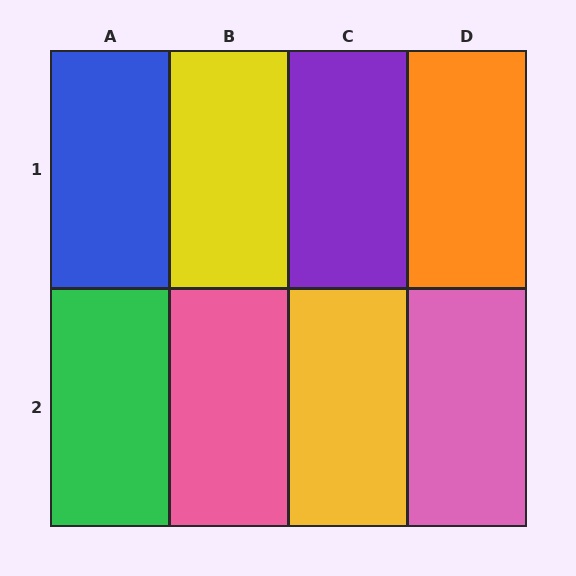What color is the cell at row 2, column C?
Yellow.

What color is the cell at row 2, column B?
Pink.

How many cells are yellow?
2 cells are yellow.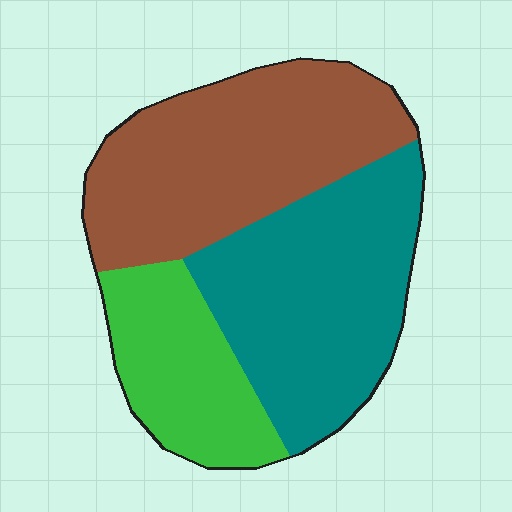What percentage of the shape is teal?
Teal covers around 40% of the shape.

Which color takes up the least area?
Green, at roughly 20%.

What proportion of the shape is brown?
Brown covers 39% of the shape.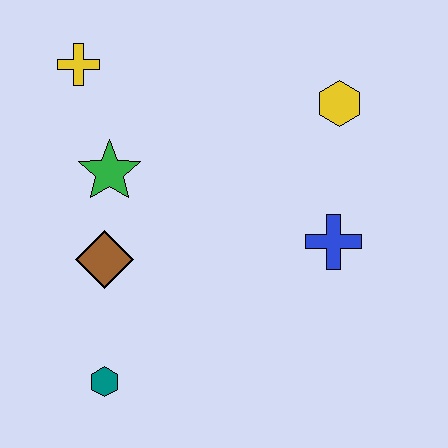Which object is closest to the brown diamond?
The green star is closest to the brown diamond.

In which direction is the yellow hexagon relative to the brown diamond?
The yellow hexagon is to the right of the brown diamond.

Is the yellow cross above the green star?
Yes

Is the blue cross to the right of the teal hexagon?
Yes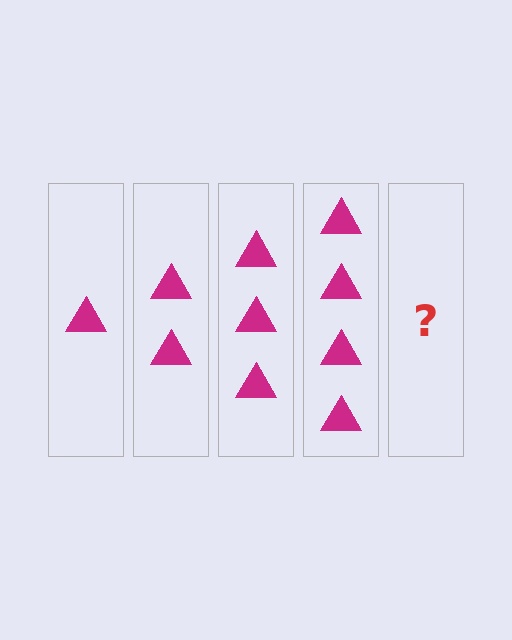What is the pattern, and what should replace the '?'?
The pattern is that each step adds one more triangle. The '?' should be 5 triangles.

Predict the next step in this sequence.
The next step is 5 triangles.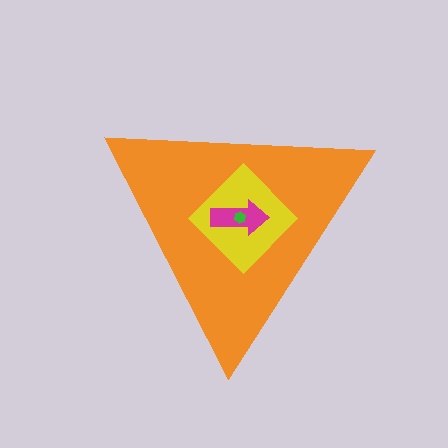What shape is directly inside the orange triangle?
The yellow diamond.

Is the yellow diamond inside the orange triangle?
Yes.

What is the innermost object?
The green hexagon.